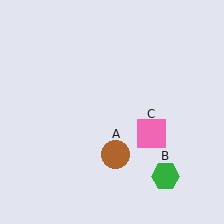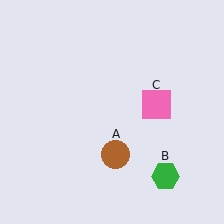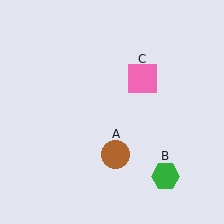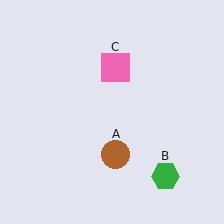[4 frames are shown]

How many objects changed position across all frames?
1 object changed position: pink square (object C).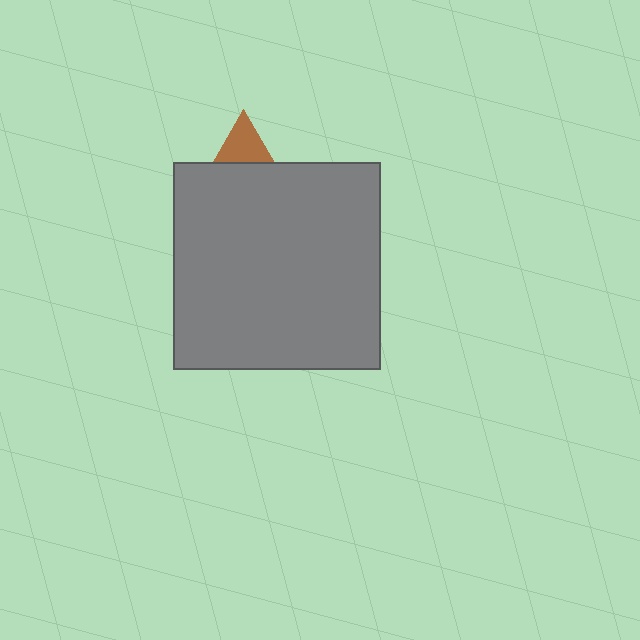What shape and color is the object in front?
The object in front is a gray square.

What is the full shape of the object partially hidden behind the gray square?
The partially hidden object is a brown triangle.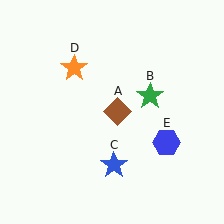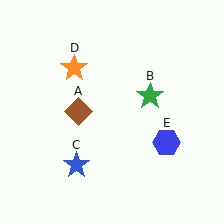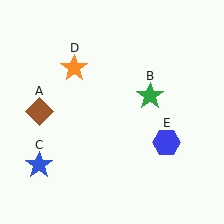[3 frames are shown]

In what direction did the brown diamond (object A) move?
The brown diamond (object A) moved left.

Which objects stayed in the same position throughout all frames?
Green star (object B) and orange star (object D) and blue hexagon (object E) remained stationary.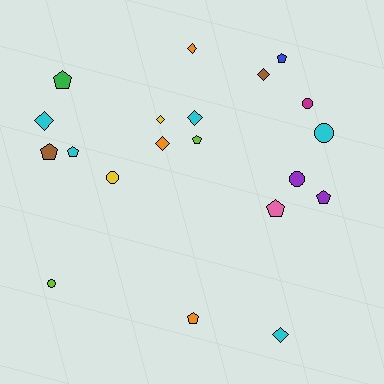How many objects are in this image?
There are 20 objects.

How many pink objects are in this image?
There is 1 pink object.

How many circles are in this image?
There are 5 circles.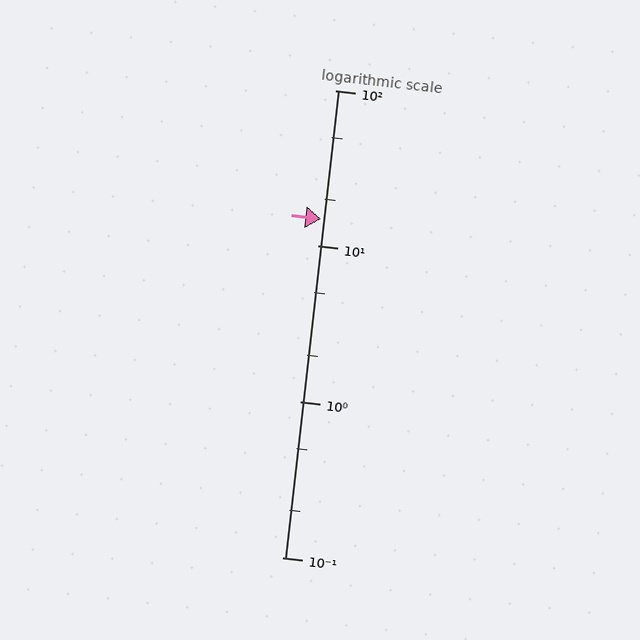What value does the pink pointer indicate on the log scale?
The pointer indicates approximately 15.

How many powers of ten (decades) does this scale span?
The scale spans 3 decades, from 0.1 to 100.